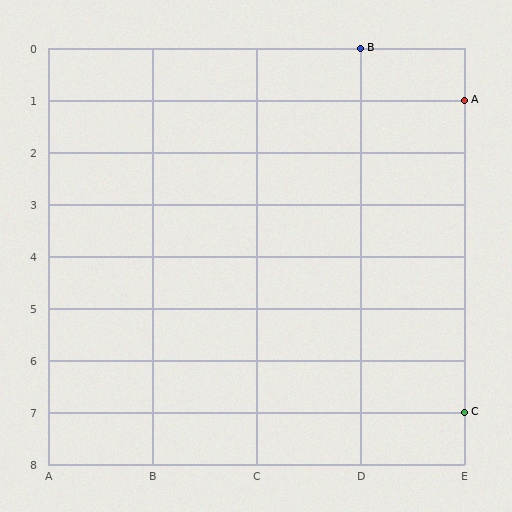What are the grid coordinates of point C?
Point C is at grid coordinates (E, 7).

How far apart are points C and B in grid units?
Points C and B are 1 column and 7 rows apart (about 7.1 grid units diagonally).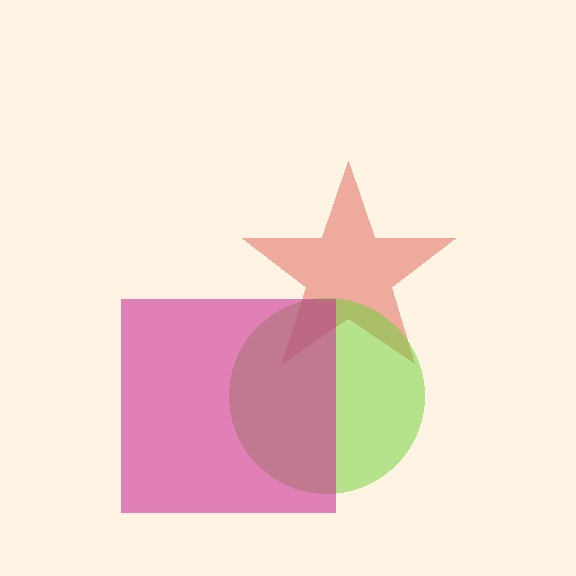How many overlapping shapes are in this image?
There are 3 overlapping shapes in the image.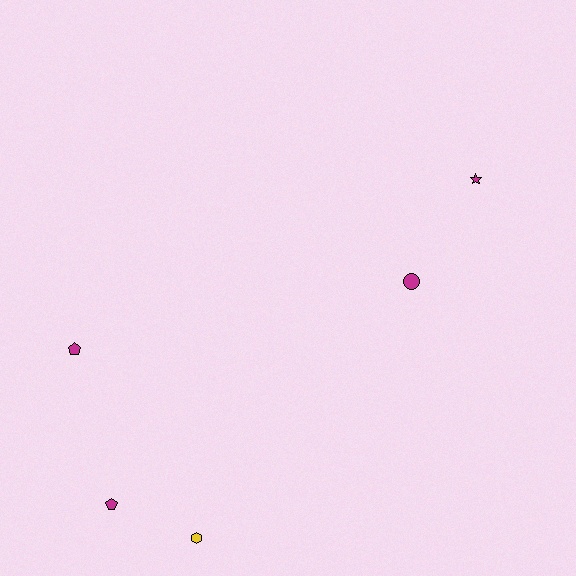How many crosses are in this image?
There are no crosses.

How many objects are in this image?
There are 5 objects.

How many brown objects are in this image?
There are no brown objects.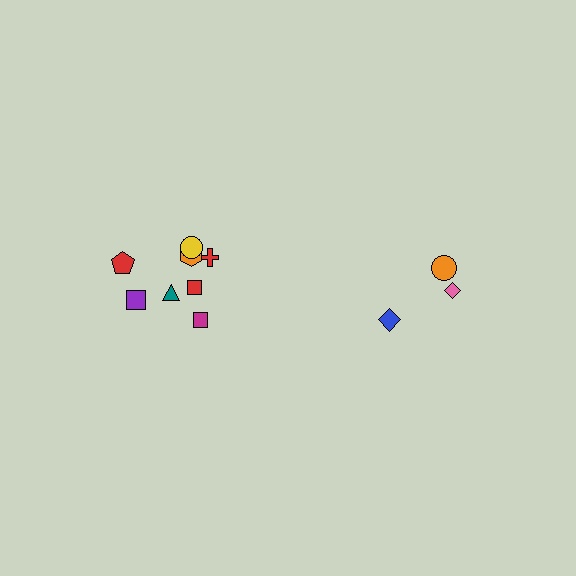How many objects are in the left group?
There are 8 objects.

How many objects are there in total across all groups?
There are 11 objects.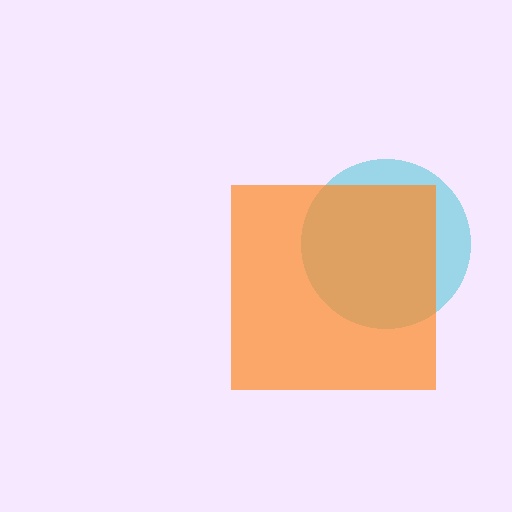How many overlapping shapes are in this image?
There are 2 overlapping shapes in the image.